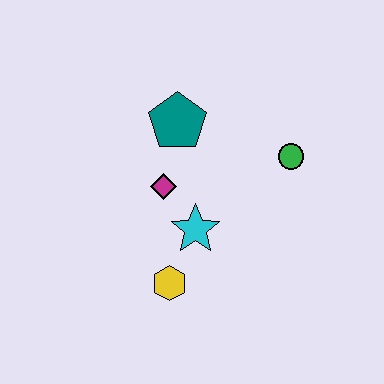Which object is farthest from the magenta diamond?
The green circle is farthest from the magenta diamond.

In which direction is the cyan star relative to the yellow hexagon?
The cyan star is above the yellow hexagon.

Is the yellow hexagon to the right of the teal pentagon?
No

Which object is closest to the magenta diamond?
The cyan star is closest to the magenta diamond.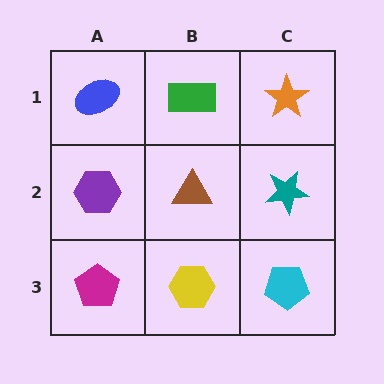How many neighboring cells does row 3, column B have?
3.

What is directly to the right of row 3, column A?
A yellow hexagon.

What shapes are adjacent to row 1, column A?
A purple hexagon (row 2, column A), a green rectangle (row 1, column B).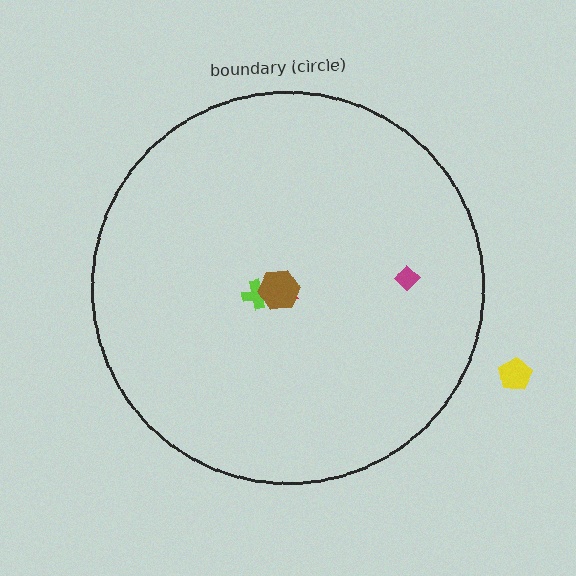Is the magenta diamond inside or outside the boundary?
Inside.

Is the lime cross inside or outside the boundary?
Inside.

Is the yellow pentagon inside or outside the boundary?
Outside.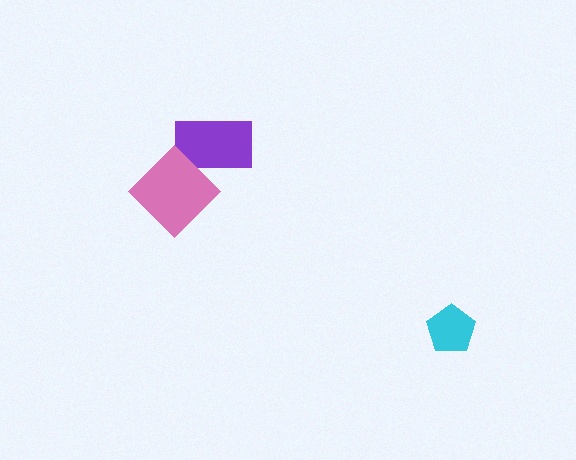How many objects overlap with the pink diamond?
1 object overlaps with the pink diamond.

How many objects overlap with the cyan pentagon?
0 objects overlap with the cyan pentagon.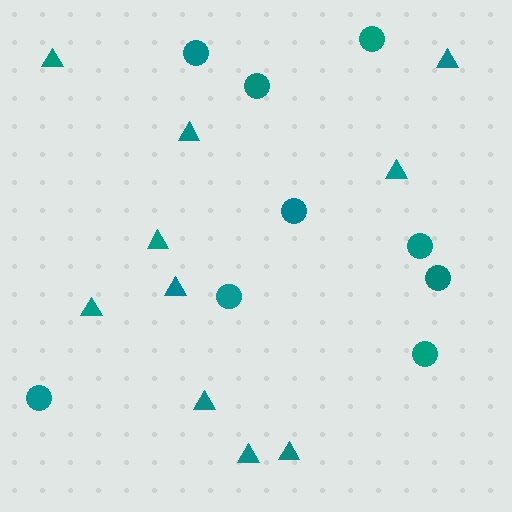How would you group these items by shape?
There are 2 groups: one group of circles (9) and one group of triangles (10).